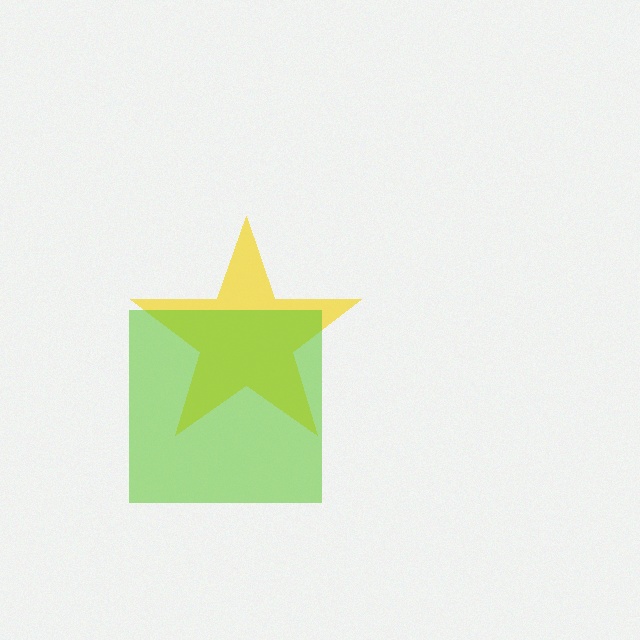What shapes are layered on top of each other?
The layered shapes are: a yellow star, a lime square.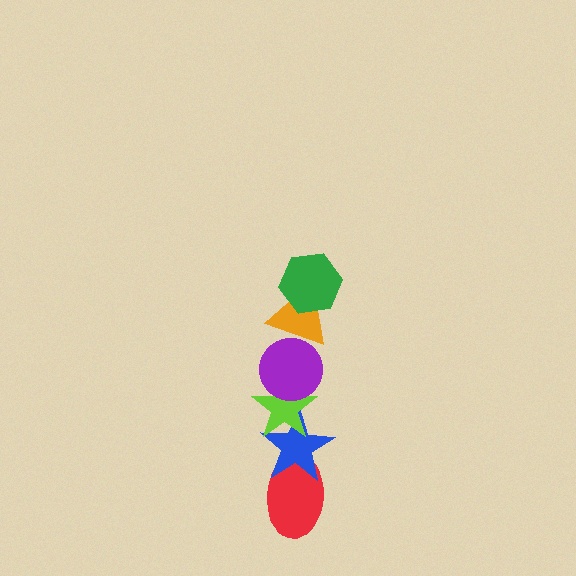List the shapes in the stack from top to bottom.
From top to bottom: the green hexagon, the orange triangle, the purple circle, the lime star, the blue star, the red ellipse.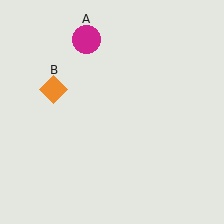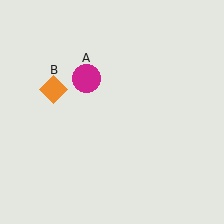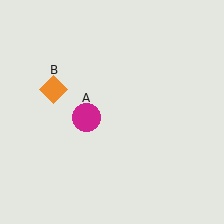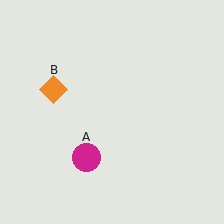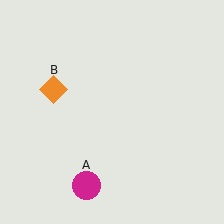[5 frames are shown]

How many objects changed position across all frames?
1 object changed position: magenta circle (object A).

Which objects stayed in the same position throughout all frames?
Orange diamond (object B) remained stationary.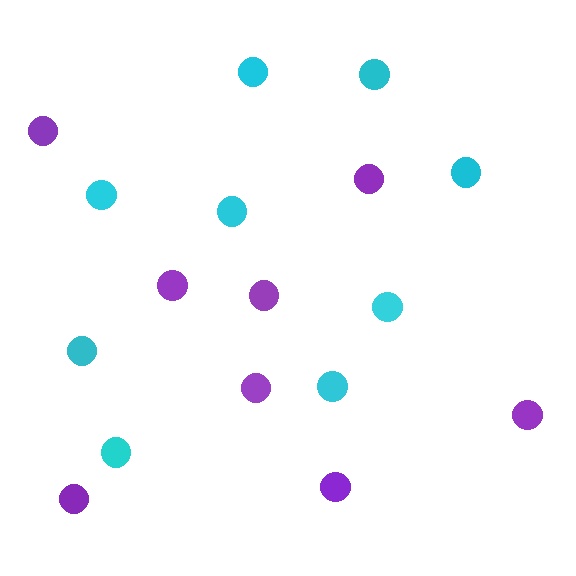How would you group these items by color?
There are 2 groups: one group of cyan circles (9) and one group of purple circles (8).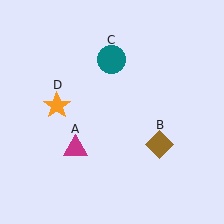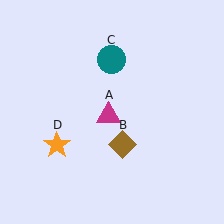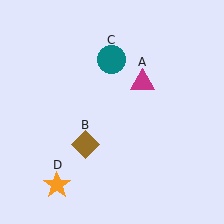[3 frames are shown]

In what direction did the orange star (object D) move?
The orange star (object D) moved down.